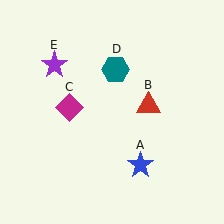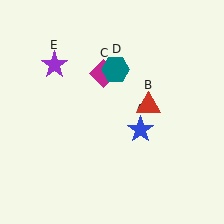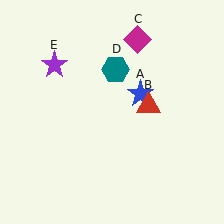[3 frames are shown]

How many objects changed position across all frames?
2 objects changed position: blue star (object A), magenta diamond (object C).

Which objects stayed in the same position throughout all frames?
Red triangle (object B) and teal hexagon (object D) and purple star (object E) remained stationary.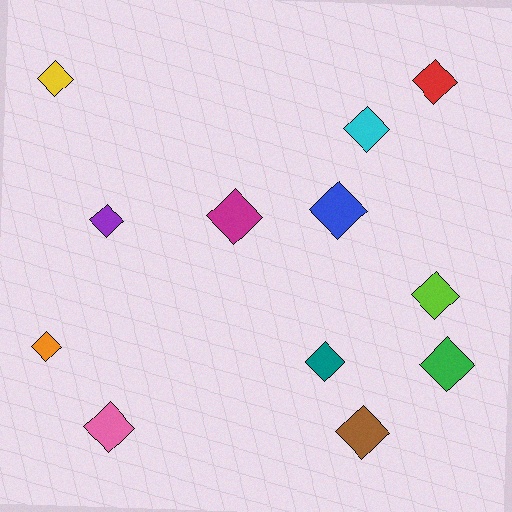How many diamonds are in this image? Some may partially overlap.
There are 12 diamonds.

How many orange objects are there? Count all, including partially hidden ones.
There is 1 orange object.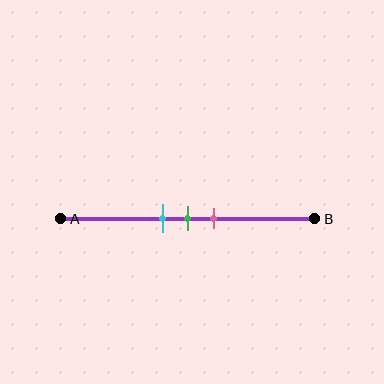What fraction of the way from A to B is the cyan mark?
The cyan mark is approximately 40% (0.4) of the way from A to B.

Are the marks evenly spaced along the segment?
Yes, the marks are approximately evenly spaced.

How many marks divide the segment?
There are 3 marks dividing the segment.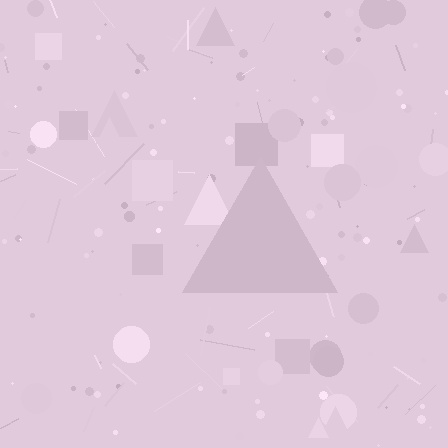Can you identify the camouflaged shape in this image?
The camouflaged shape is a triangle.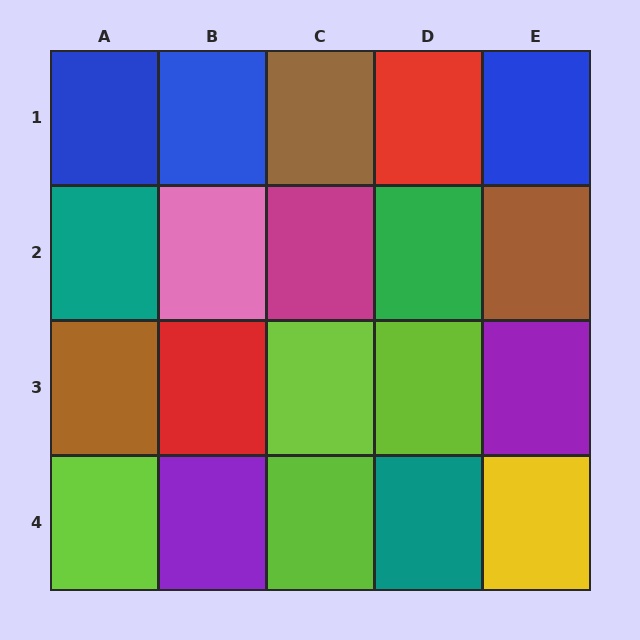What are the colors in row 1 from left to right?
Blue, blue, brown, red, blue.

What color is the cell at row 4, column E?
Yellow.